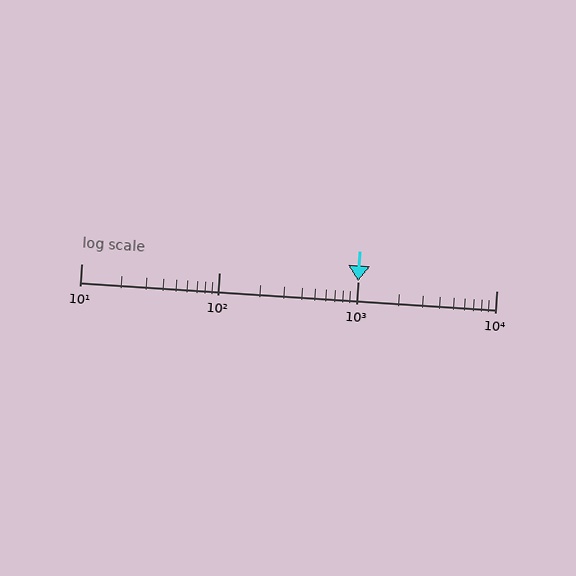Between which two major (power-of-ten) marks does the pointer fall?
The pointer is between 1000 and 10000.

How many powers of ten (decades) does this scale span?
The scale spans 3 decades, from 10 to 10000.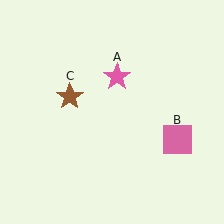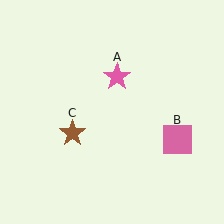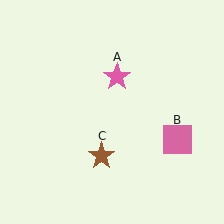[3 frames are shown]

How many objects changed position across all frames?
1 object changed position: brown star (object C).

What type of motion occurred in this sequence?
The brown star (object C) rotated counterclockwise around the center of the scene.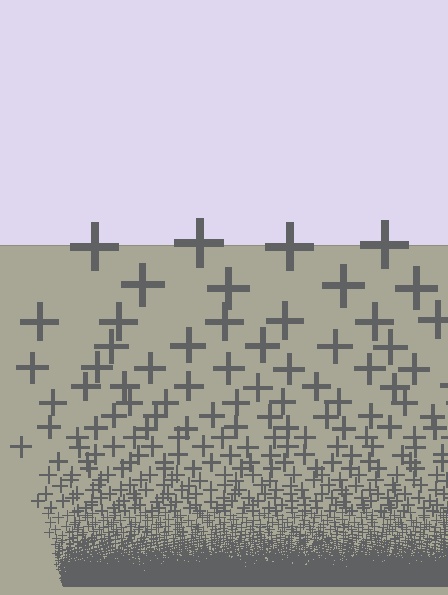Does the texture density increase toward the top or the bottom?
Density increases toward the bottom.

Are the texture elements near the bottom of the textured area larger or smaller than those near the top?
Smaller. The gradient is inverted — elements near the bottom are smaller and denser.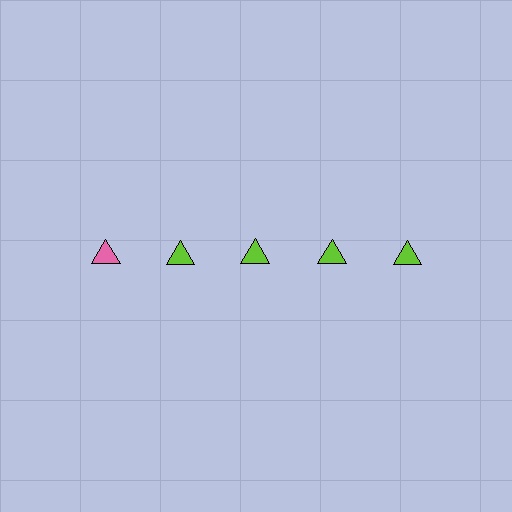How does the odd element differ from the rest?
It has a different color: pink instead of lime.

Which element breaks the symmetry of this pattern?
The pink triangle in the top row, leftmost column breaks the symmetry. All other shapes are lime triangles.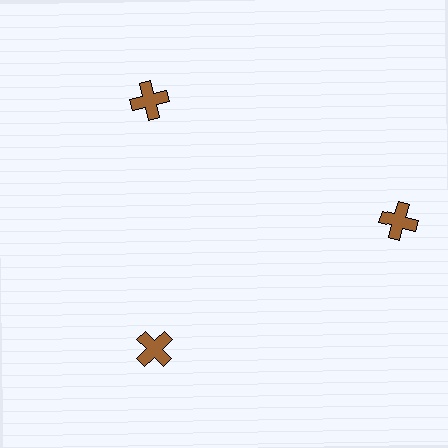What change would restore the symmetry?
The symmetry would be restored by moving it inward, back onto the ring so that all 3 crosses sit at equal angles and equal distance from the center.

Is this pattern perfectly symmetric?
No. The 3 brown crosses are arranged in a ring, but one element near the 3 o'clock position is pushed outward from the center, breaking the 3-fold rotational symmetry.